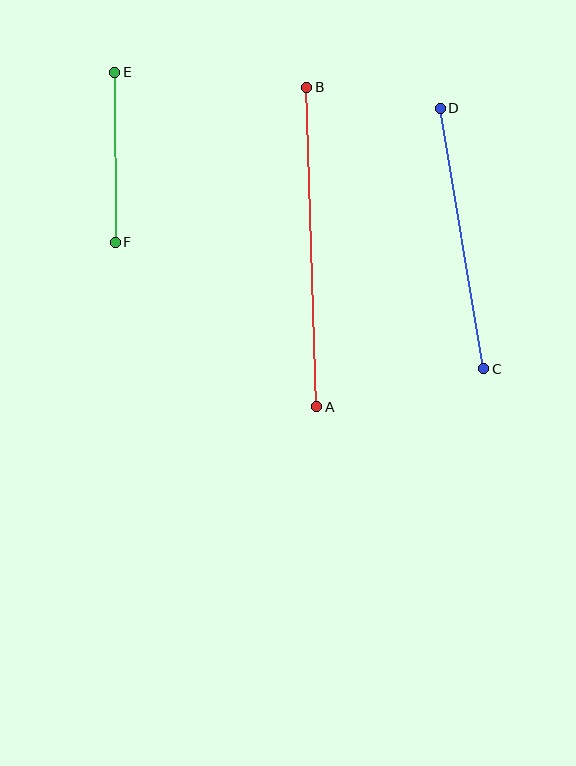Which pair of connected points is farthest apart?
Points A and B are farthest apart.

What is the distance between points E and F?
The distance is approximately 170 pixels.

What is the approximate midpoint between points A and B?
The midpoint is at approximately (312, 247) pixels.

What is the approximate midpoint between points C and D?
The midpoint is at approximately (462, 238) pixels.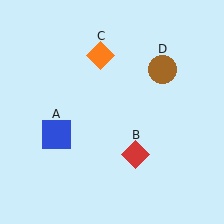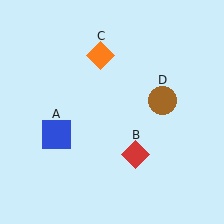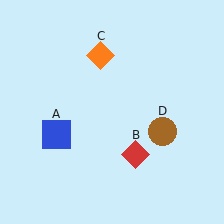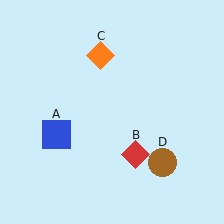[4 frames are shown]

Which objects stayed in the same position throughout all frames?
Blue square (object A) and red diamond (object B) and orange diamond (object C) remained stationary.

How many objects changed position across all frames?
1 object changed position: brown circle (object D).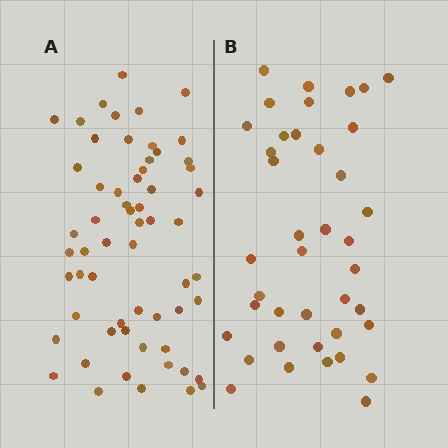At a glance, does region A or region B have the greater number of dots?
Region A (the left region) has more dots.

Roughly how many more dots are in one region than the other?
Region A has approximately 20 more dots than region B.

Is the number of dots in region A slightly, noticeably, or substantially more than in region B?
Region A has substantially more. The ratio is roughly 1.5 to 1.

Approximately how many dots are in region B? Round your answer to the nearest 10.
About 40 dots.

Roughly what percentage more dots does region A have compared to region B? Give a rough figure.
About 50% more.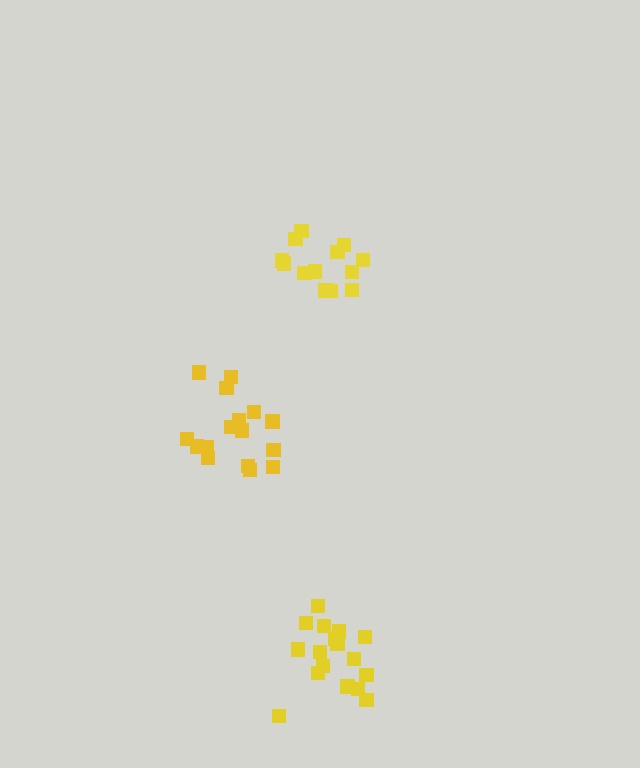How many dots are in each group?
Group 1: 17 dots, Group 2: 16 dots, Group 3: 13 dots (46 total).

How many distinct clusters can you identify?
There are 3 distinct clusters.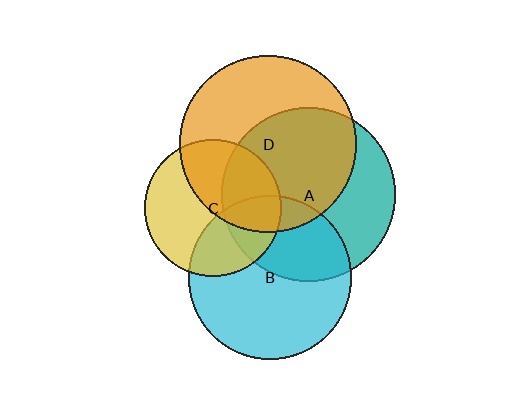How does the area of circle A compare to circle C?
Approximately 1.6 times.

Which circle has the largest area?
Circle D (orange).